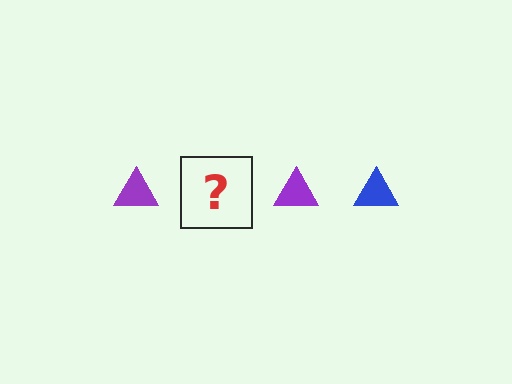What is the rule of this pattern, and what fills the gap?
The rule is that the pattern cycles through purple, blue triangles. The gap should be filled with a blue triangle.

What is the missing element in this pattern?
The missing element is a blue triangle.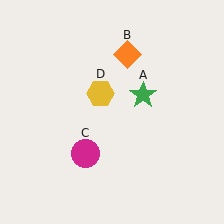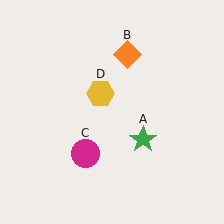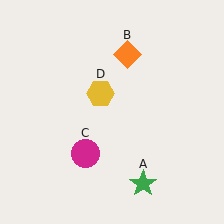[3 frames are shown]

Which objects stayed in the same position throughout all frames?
Orange diamond (object B) and magenta circle (object C) and yellow hexagon (object D) remained stationary.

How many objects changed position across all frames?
1 object changed position: green star (object A).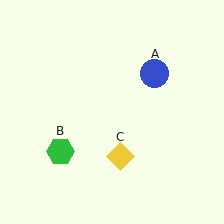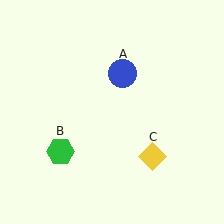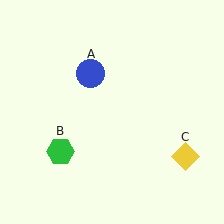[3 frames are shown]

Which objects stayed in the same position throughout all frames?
Green hexagon (object B) remained stationary.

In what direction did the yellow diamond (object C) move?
The yellow diamond (object C) moved right.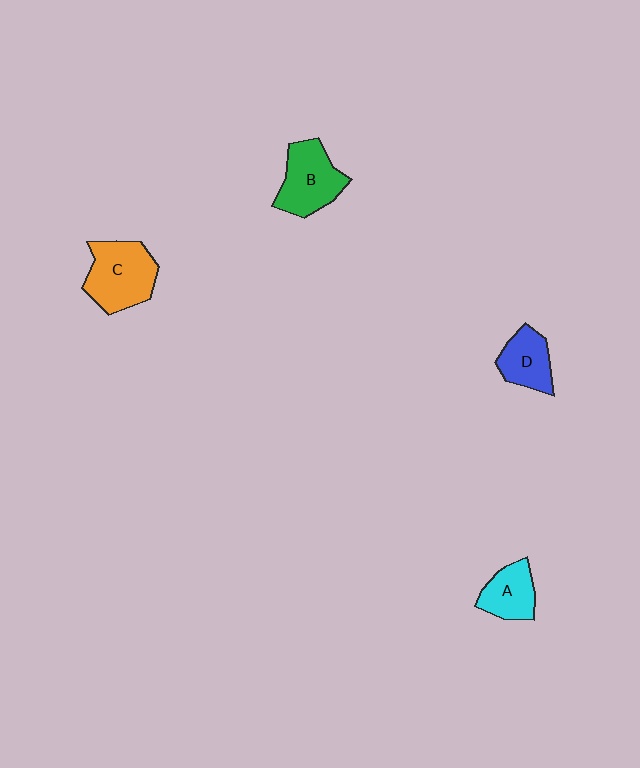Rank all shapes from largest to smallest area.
From largest to smallest: C (orange), B (green), D (blue), A (cyan).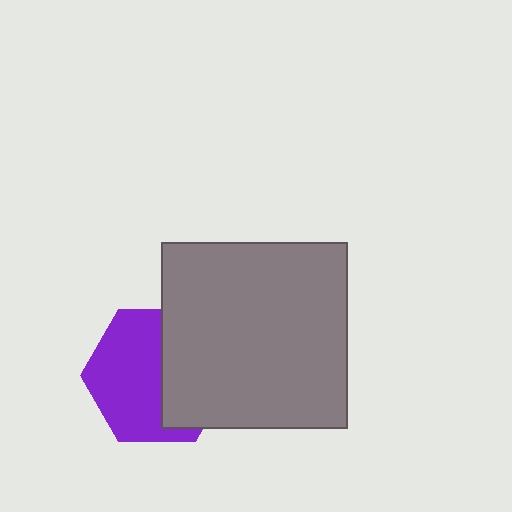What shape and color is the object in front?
The object in front is a gray square.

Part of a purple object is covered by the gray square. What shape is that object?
It is a hexagon.